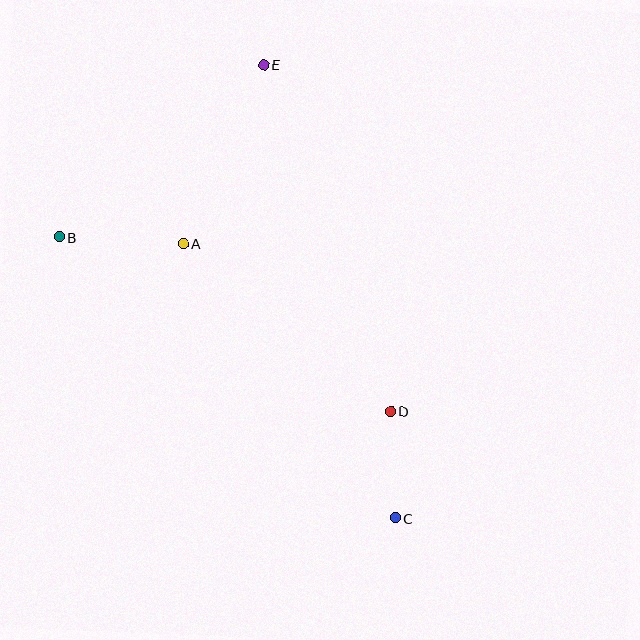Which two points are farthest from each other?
Points C and E are farthest from each other.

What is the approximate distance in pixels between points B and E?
The distance between B and E is approximately 267 pixels.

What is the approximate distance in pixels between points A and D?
The distance between A and D is approximately 267 pixels.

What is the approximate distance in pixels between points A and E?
The distance between A and E is approximately 196 pixels.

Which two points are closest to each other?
Points C and D are closest to each other.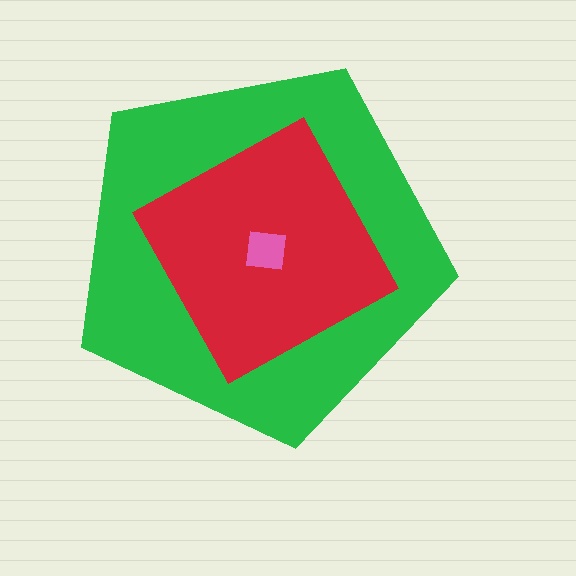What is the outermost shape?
The green pentagon.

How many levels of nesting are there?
3.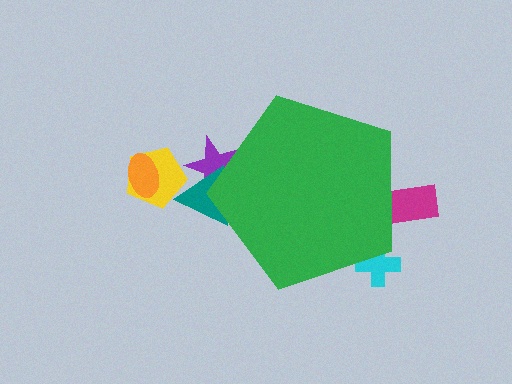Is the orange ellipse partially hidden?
No, the orange ellipse is fully visible.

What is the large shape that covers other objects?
A green pentagon.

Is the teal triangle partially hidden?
Yes, the teal triangle is partially hidden behind the green pentagon.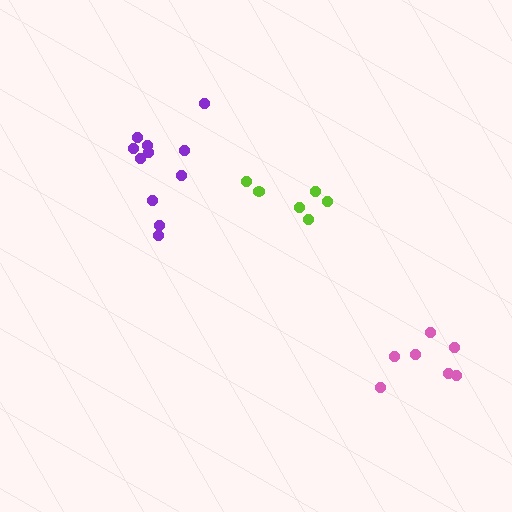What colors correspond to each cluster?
The clusters are colored: purple, pink, lime.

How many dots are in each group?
Group 1: 11 dots, Group 2: 7 dots, Group 3: 6 dots (24 total).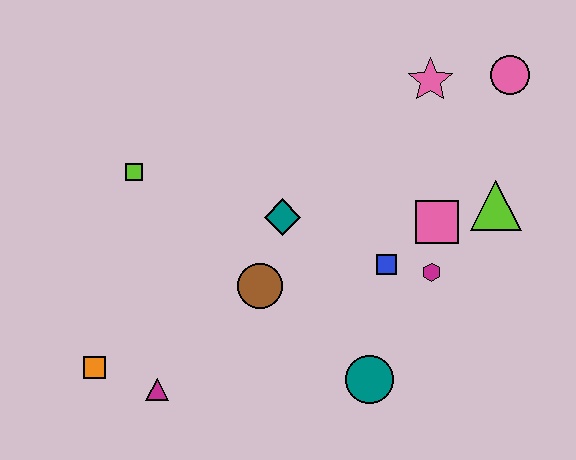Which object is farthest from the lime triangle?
The orange square is farthest from the lime triangle.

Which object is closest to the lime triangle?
The pink square is closest to the lime triangle.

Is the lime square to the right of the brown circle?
No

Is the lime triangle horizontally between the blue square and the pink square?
No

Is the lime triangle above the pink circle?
No